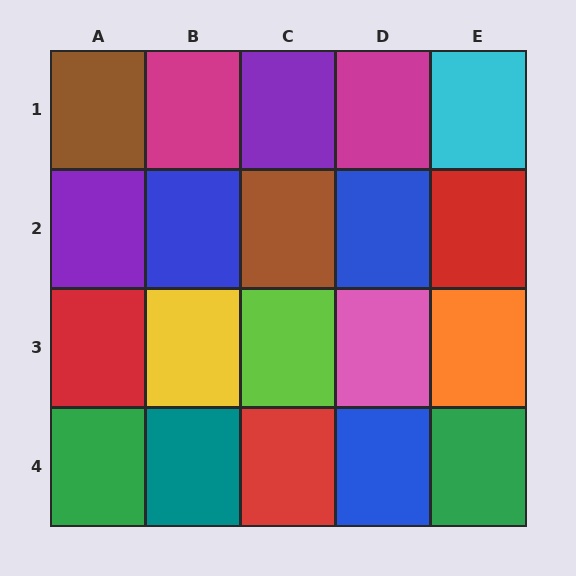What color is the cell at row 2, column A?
Purple.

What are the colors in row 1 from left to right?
Brown, magenta, purple, magenta, cyan.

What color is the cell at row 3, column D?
Pink.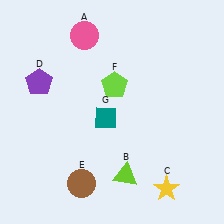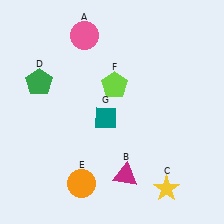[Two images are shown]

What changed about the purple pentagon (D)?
In Image 1, D is purple. In Image 2, it changed to green.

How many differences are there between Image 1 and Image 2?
There are 3 differences between the two images.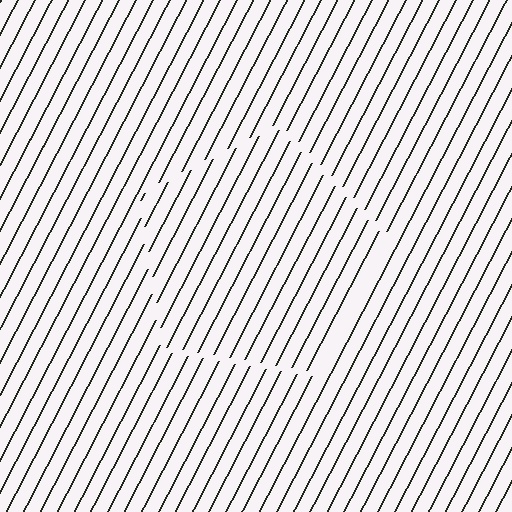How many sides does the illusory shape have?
5 sides — the line-ends trace a pentagon.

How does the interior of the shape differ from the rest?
The interior of the shape contains the same grating, shifted by half a period — the contour is defined by the phase discontinuity where line-ends from the inner and outer gratings abut.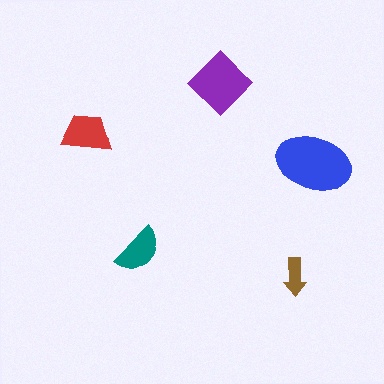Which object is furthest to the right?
The blue ellipse is rightmost.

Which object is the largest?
The blue ellipse.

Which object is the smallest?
The brown arrow.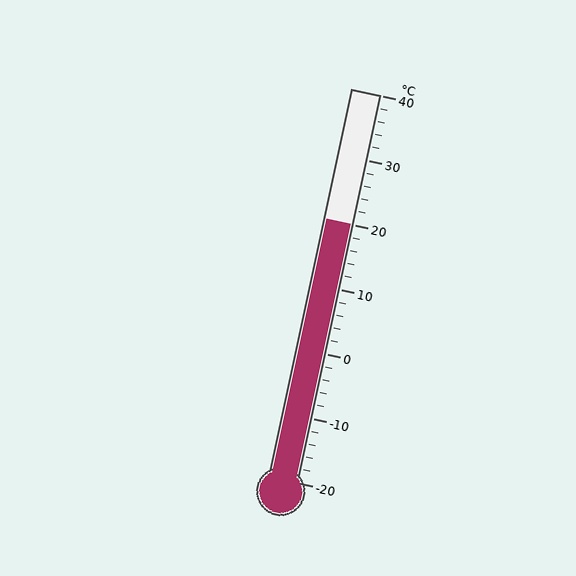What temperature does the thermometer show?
The thermometer shows approximately 20°C.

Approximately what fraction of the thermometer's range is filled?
The thermometer is filled to approximately 65% of its range.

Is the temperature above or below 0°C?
The temperature is above 0°C.